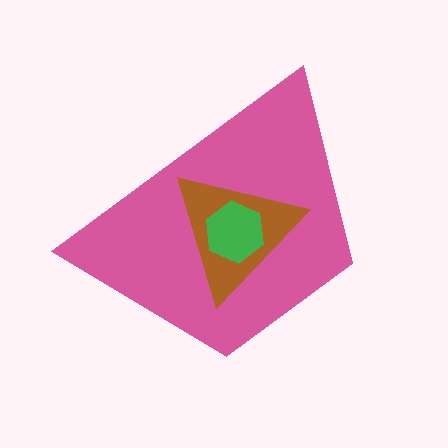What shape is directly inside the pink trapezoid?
The brown triangle.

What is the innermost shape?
The green hexagon.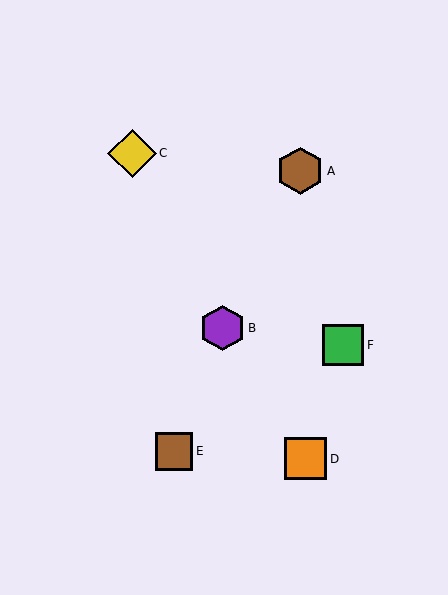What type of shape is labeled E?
Shape E is a brown square.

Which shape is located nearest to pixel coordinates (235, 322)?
The purple hexagon (labeled B) at (223, 328) is nearest to that location.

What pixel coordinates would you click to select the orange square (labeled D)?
Click at (306, 459) to select the orange square D.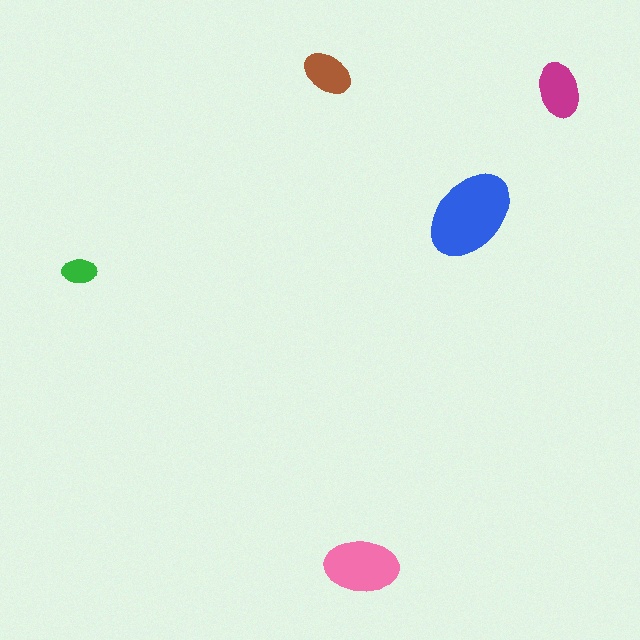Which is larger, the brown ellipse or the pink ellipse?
The pink one.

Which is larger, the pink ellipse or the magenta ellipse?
The pink one.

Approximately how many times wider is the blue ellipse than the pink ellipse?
About 1.5 times wider.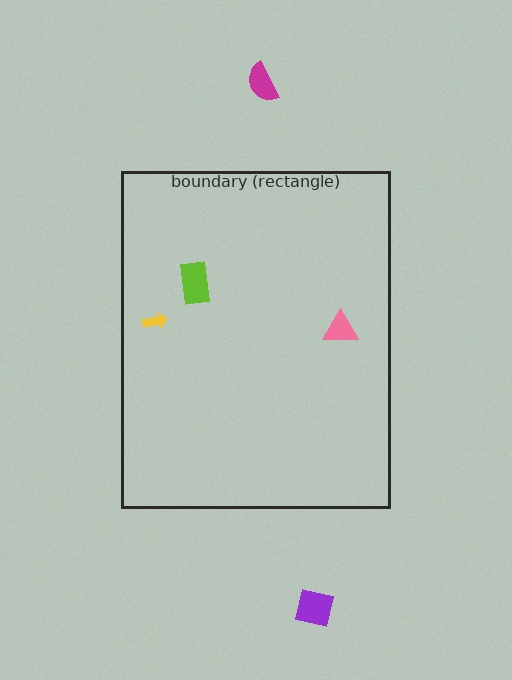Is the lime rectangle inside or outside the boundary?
Inside.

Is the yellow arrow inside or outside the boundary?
Inside.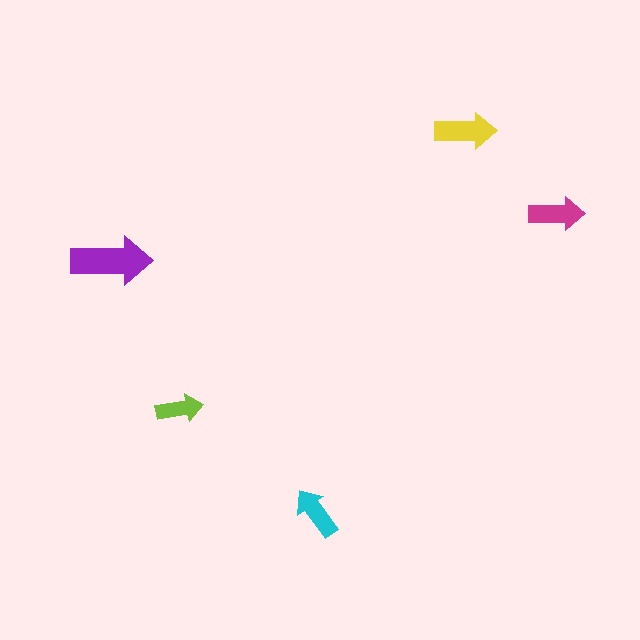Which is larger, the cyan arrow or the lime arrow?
The cyan one.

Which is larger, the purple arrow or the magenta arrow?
The purple one.